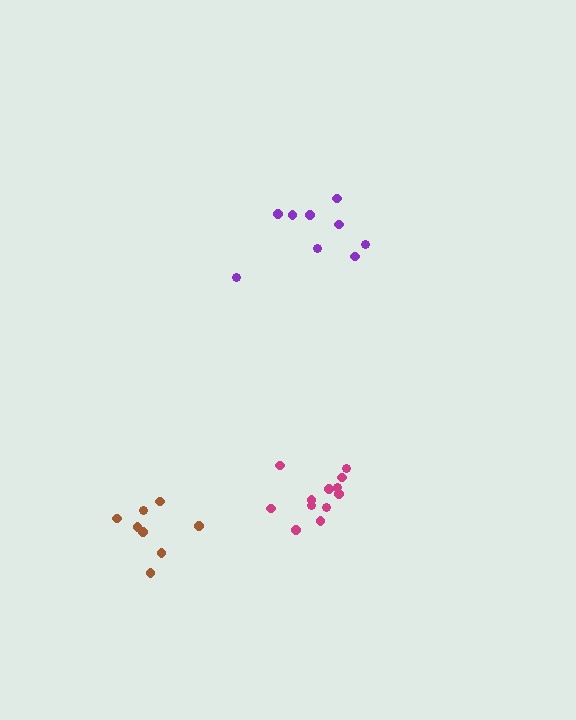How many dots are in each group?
Group 1: 9 dots, Group 2: 8 dots, Group 3: 12 dots (29 total).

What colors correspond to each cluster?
The clusters are colored: purple, brown, magenta.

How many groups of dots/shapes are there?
There are 3 groups.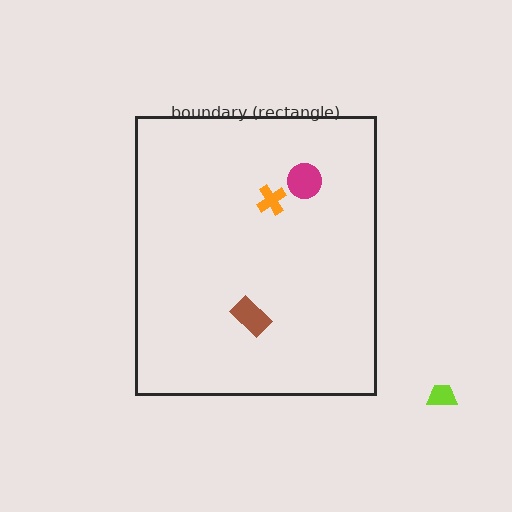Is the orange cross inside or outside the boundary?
Inside.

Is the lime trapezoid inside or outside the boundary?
Outside.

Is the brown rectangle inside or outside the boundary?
Inside.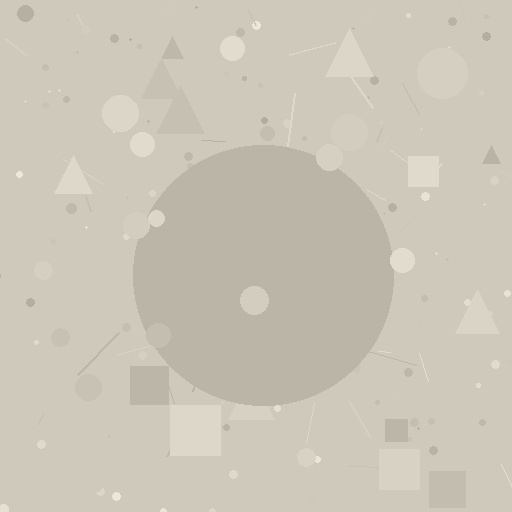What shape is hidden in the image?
A circle is hidden in the image.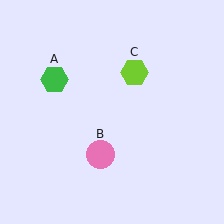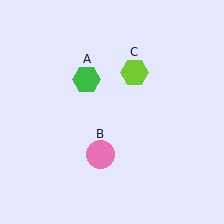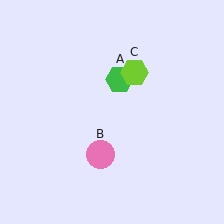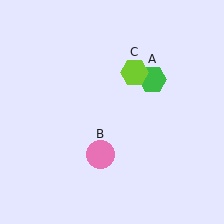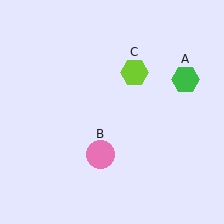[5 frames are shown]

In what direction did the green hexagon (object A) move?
The green hexagon (object A) moved right.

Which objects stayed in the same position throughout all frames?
Pink circle (object B) and lime hexagon (object C) remained stationary.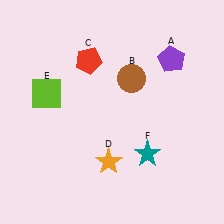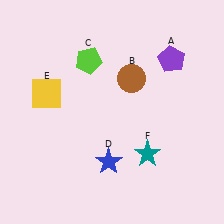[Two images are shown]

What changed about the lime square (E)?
In Image 1, E is lime. In Image 2, it changed to yellow.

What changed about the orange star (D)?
In Image 1, D is orange. In Image 2, it changed to blue.